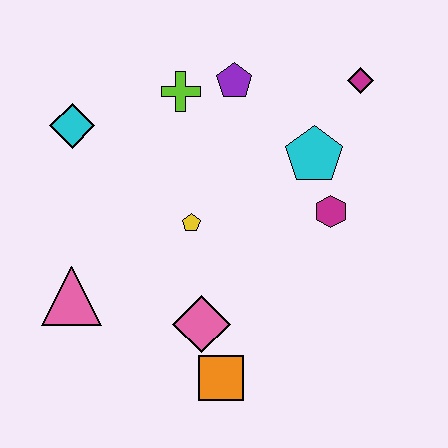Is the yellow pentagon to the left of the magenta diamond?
Yes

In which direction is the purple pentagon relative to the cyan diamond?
The purple pentagon is to the right of the cyan diamond.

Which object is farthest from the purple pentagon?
The orange square is farthest from the purple pentagon.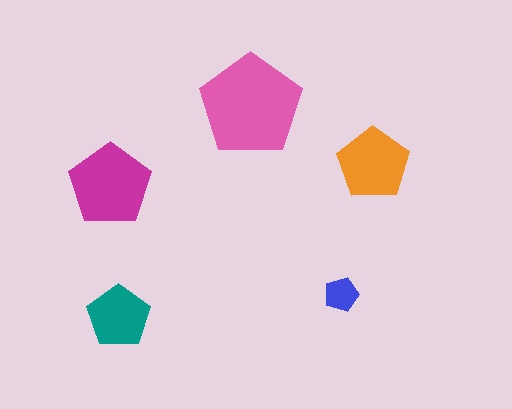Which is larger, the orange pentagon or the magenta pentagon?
The magenta one.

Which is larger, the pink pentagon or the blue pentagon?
The pink one.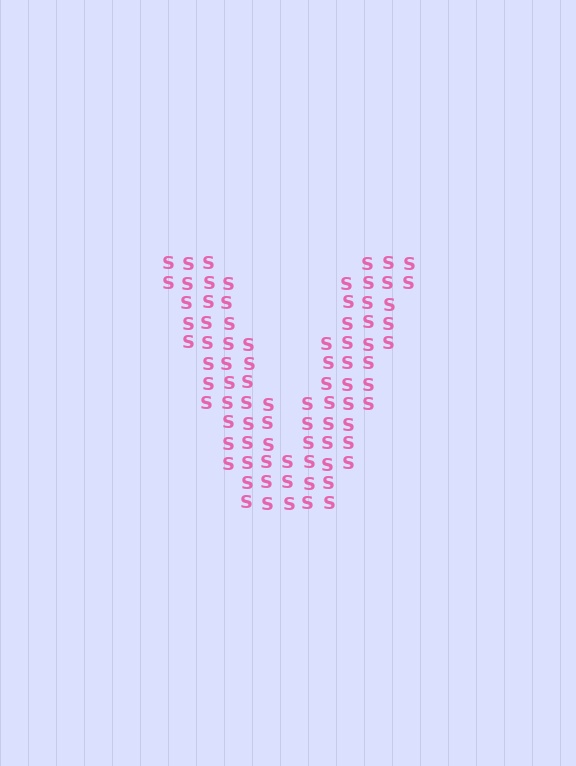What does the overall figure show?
The overall figure shows the letter V.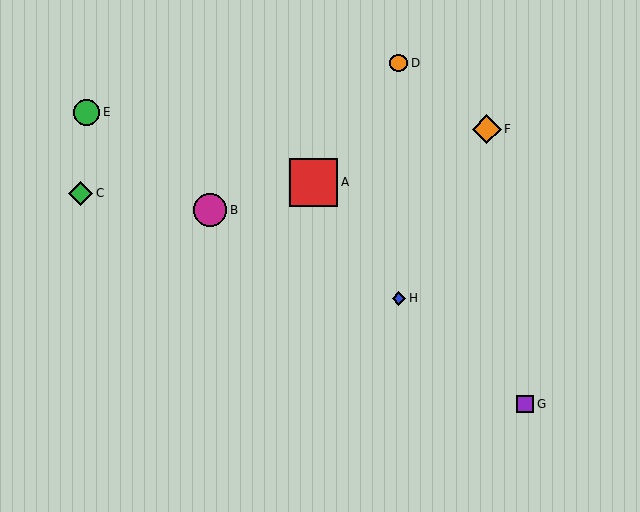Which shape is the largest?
The red square (labeled A) is the largest.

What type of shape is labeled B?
Shape B is a magenta circle.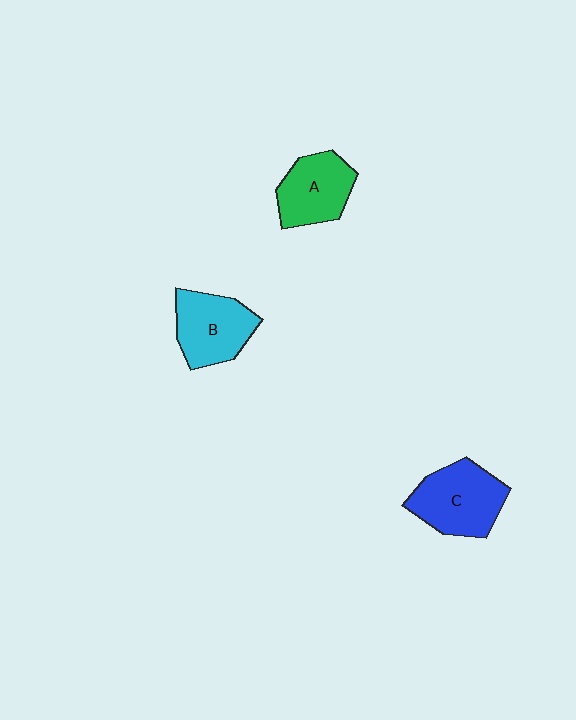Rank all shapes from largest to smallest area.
From largest to smallest: C (blue), B (cyan), A (green).